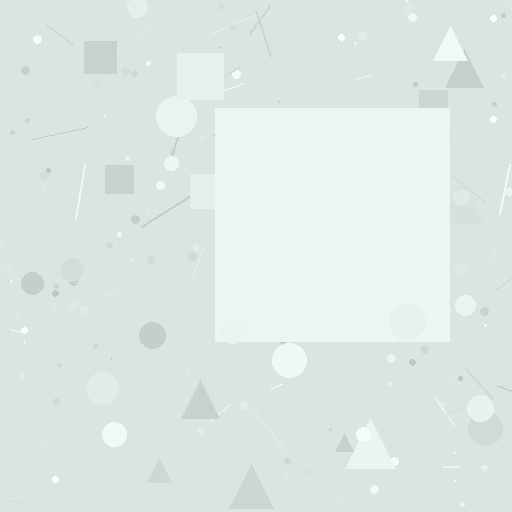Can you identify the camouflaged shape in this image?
The camouflaged shape is a square.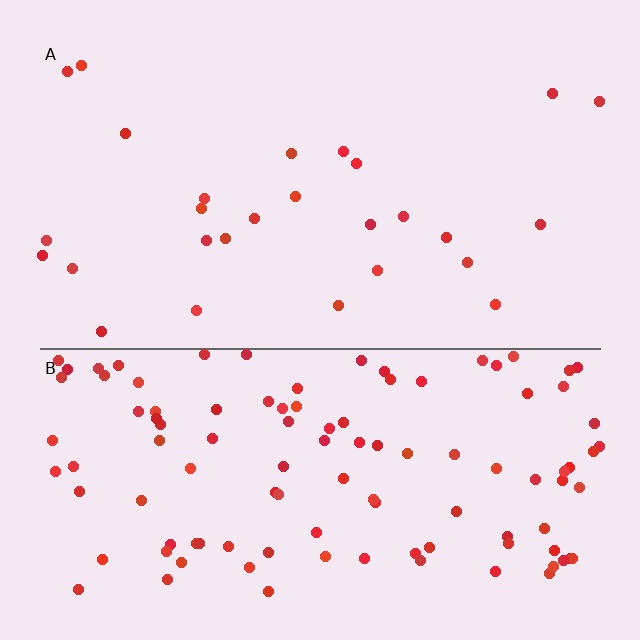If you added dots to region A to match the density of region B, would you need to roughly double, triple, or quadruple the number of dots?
Approximately quadruple.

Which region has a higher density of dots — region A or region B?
B (the bottom).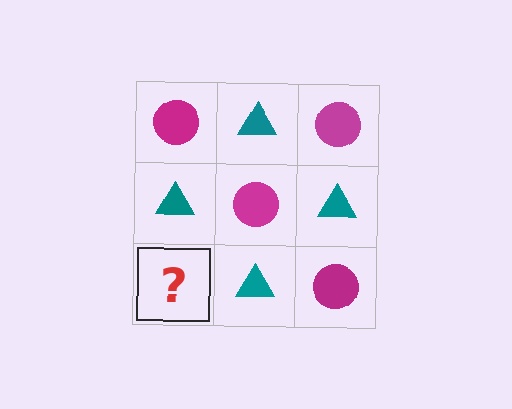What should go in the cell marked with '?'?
The missing cell should contain a magenta circle.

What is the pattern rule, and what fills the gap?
The rule is that it alternates magenta circle and teal triangle in a checkerboard pattern. The gap should be filled with a magenta circle.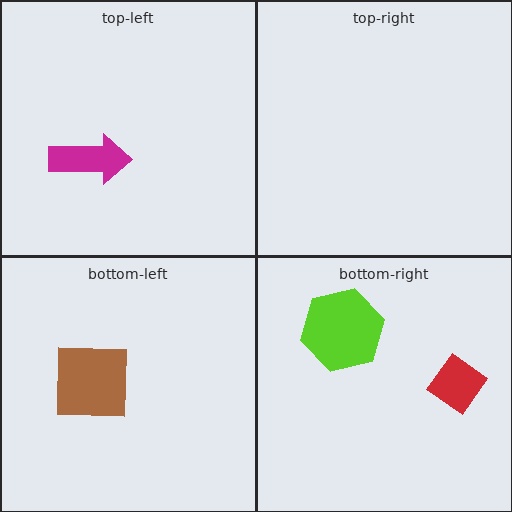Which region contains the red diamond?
The bottom-right region.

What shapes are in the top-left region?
The magenta arrow.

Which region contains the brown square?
The bottom-left region.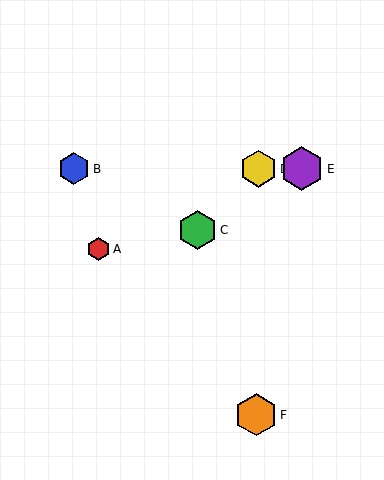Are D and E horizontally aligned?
Yes, both are at y≈169.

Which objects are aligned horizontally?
Objects B, D, E are aligned horizontally.